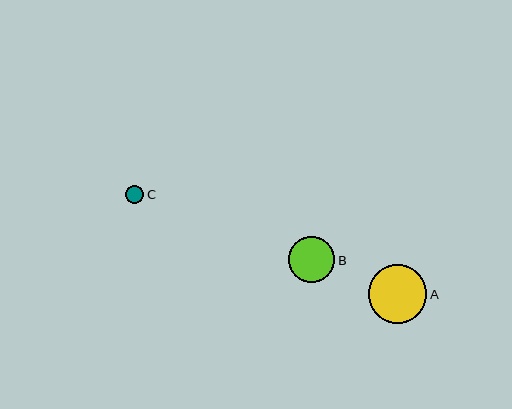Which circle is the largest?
Circle A is the largest with a size of approximately 59 pixels.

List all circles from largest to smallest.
From largest to smallest: A, B, C.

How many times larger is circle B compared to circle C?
Circle B is approximately 2.5 times the size of circle C.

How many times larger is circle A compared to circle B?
Circle A is approximately 1.3 times the size of circle B.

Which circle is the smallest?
Circle C is the smallest with a size of approximately 19 pixels.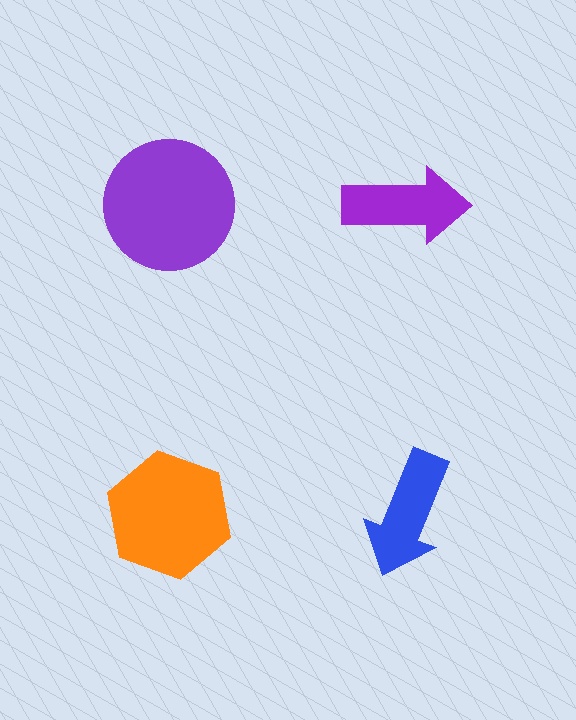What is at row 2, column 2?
A blue arrow.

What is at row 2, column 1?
An orange hexagon.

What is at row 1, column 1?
A purple circle.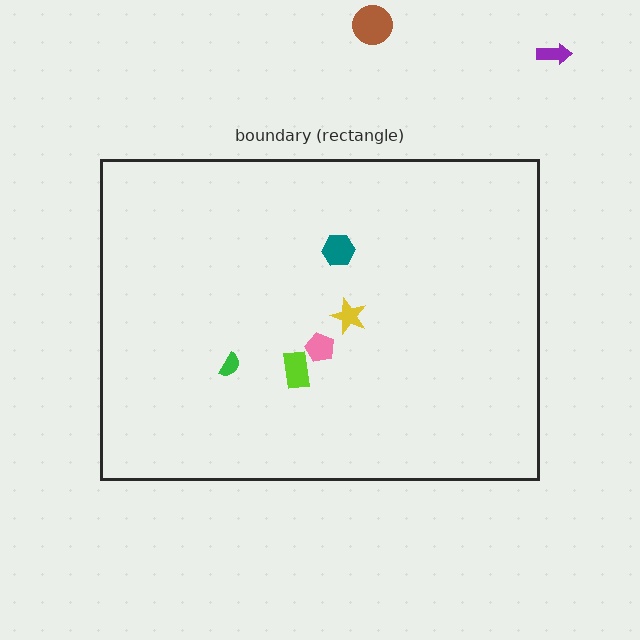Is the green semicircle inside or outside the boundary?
Inside.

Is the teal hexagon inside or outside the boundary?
Inside.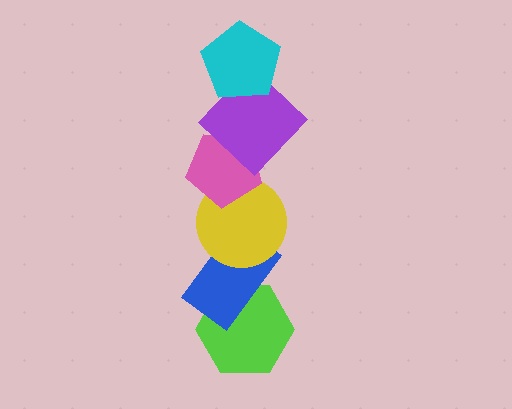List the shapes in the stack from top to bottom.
From top to bottom: the cyan pentagon, the purple diamond, the pink pentagon, the yellow circle, the blue rectangle, the lime hexagon.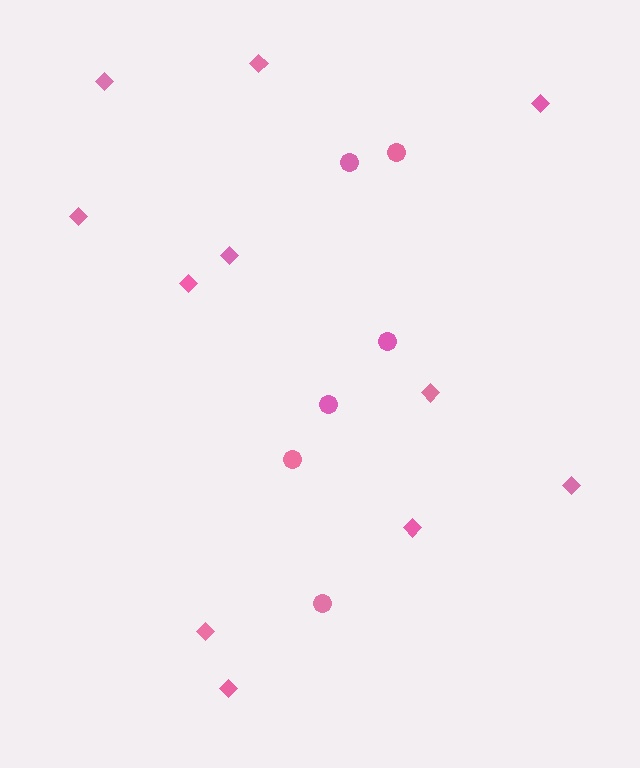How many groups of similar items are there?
There are 2 groups: one group of diamonds (11) and one group of circles (6).